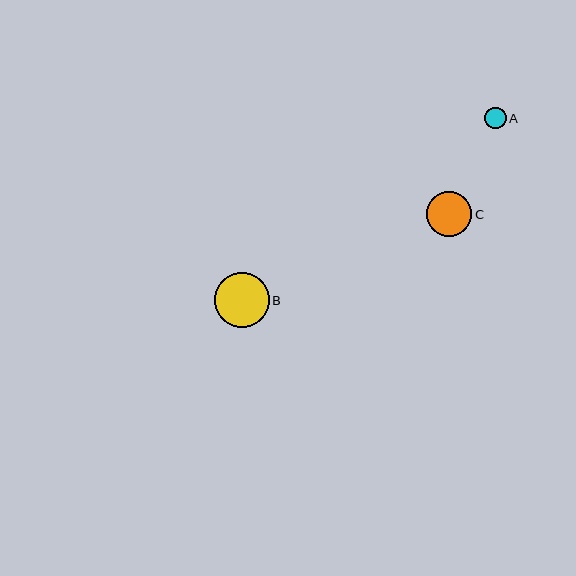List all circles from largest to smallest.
From largest to smallest: B, C, A.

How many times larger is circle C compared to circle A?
Circle C is approximately 2.1 times the size of circle A.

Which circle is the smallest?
Circle A is the smallest with a size of approximately 22 pixels.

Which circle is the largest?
Circle B is the largest with a size of approximately 55 pixels.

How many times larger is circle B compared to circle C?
Circle B is approximately 1.2 times the size of circle C.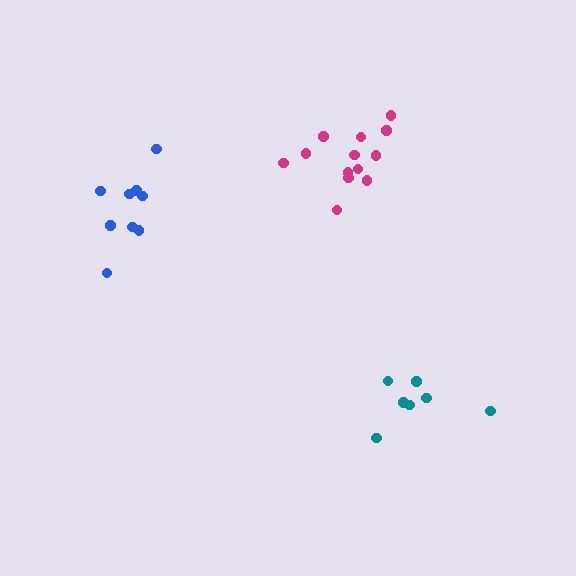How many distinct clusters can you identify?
There are 3 distinct clusters.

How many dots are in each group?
Group 1: 9 dots, Group 2: 7 dots, Group 3: 13 dots (29 total).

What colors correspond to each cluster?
The clusters are colored: blue, teal, magenta.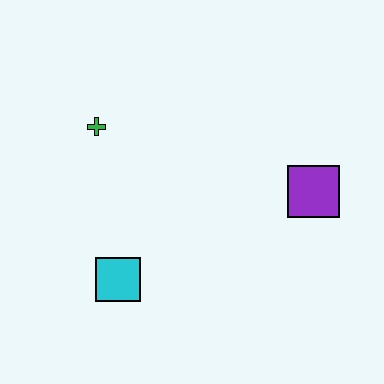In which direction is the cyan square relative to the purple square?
The cyan square is to the left of the purple square.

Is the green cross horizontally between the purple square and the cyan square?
No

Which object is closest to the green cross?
The cyan square is closest to the green cross.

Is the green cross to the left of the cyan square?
Yes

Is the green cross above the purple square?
Yes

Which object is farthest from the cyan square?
The purple square is farthest from the cyan square.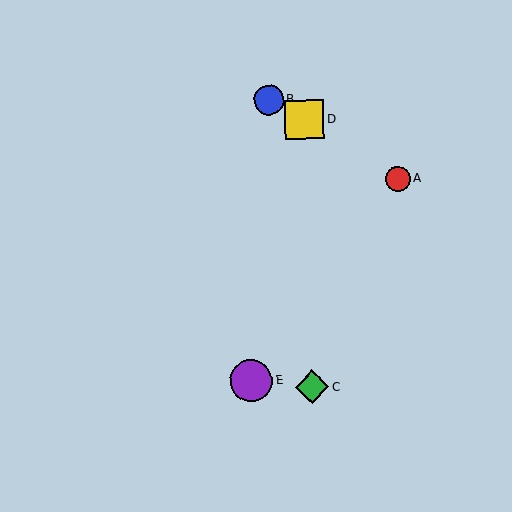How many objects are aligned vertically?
2 objects (C, D) are aligned vertically.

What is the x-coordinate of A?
Object A is at x≈398.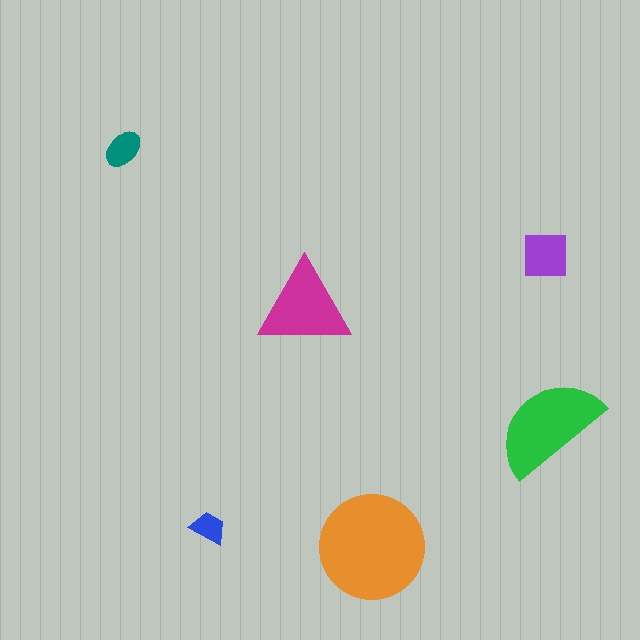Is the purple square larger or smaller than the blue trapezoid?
Larger.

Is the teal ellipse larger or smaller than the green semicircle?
Smaller.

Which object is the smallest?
The blue trapezoid.